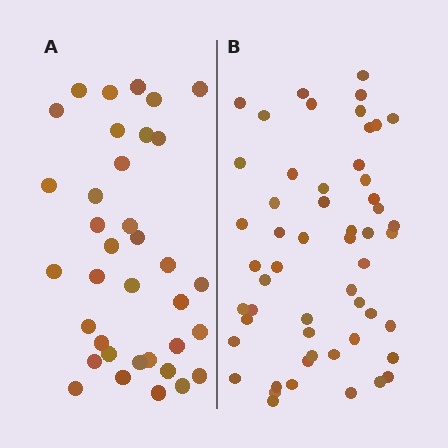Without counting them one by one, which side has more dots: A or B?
Region B (the right region) has more dots.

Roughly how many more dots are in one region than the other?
Region B has approximately 20 more dots than region A.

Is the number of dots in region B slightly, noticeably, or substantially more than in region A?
Region B has substantially more. The ratio is roughly 1.5 to 1.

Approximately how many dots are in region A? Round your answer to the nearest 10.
About 40 dots. (The exact count is 36, which rounds to 40.)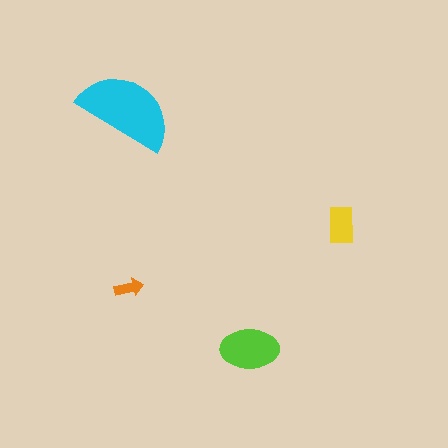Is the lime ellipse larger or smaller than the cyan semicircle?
Smaller.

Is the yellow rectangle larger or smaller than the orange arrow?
Larger.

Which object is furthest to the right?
The yellow rectangle is rightmost.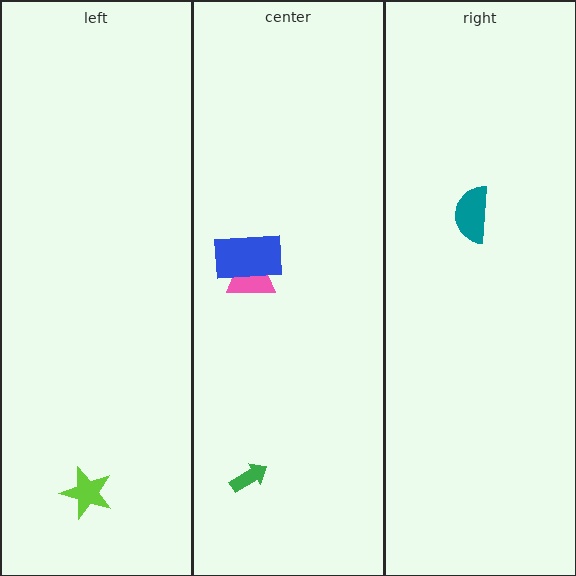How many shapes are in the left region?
1.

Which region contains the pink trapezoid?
The center region.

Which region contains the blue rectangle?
The center region.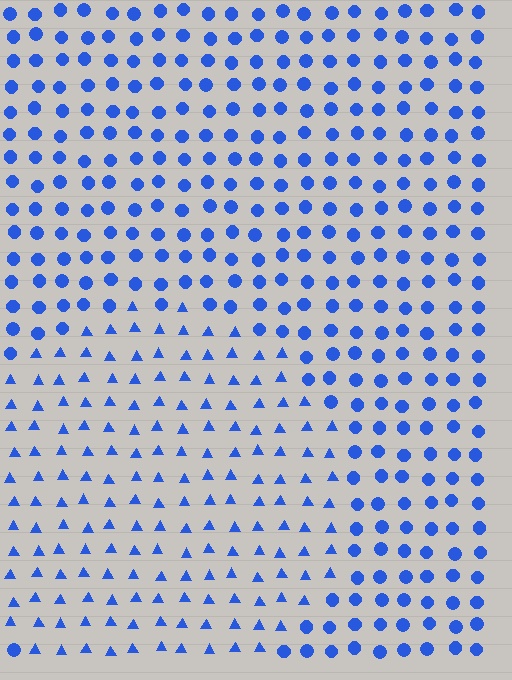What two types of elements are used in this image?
The image uses triangles inside the circle region and circles outside it.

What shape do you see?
I see a circle.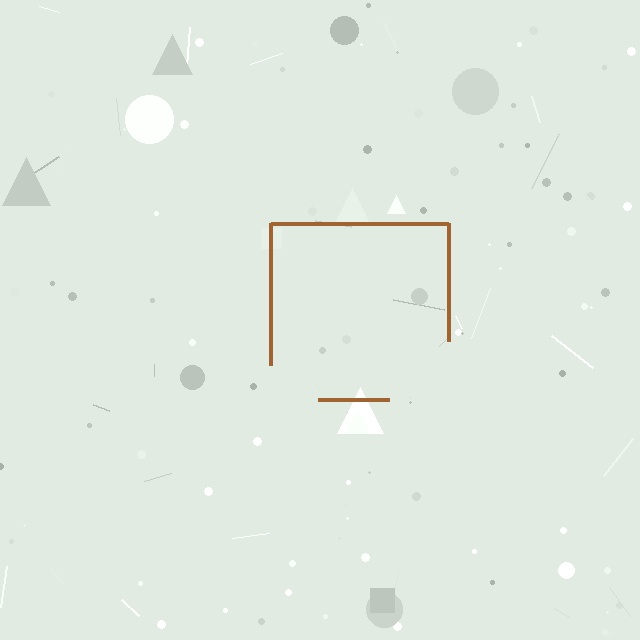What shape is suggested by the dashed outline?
The dashed outline suggests a square.